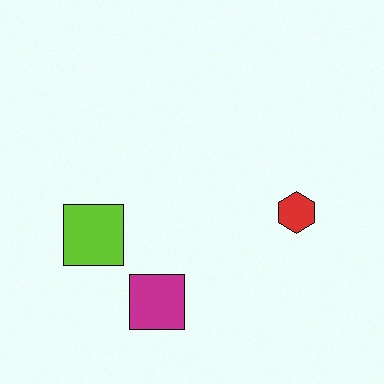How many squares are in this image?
There are 2 squares.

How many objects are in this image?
There are 3 objects.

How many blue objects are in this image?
There are no blue objects.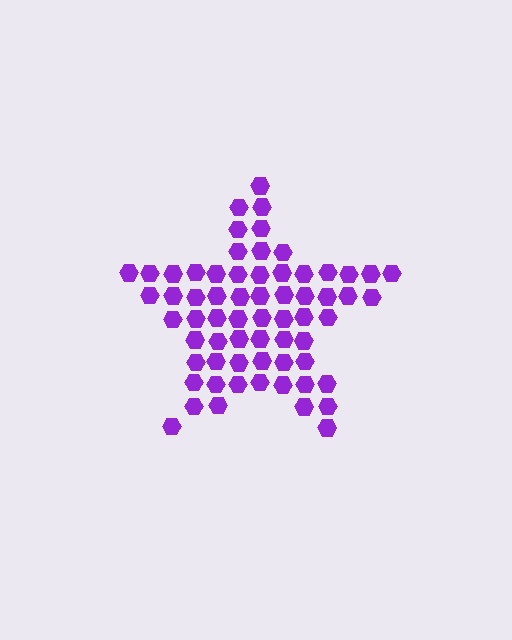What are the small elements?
The small elements are hexagons.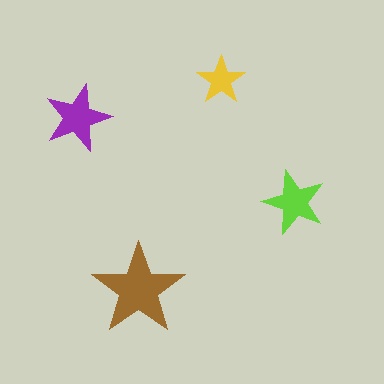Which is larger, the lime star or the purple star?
The purple one.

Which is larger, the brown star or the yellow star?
The brown one.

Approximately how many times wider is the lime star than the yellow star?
About 1.5 times wider.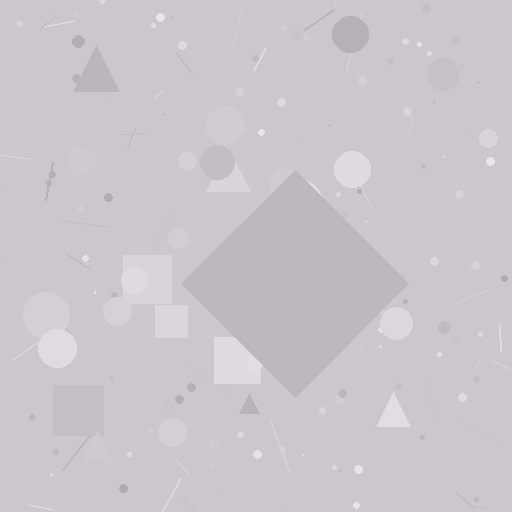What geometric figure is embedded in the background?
A diamond is embedded in the background.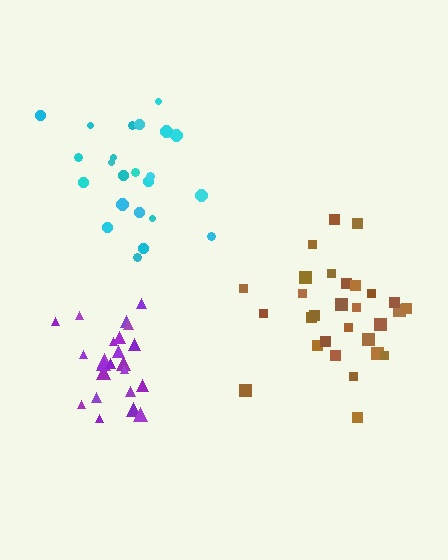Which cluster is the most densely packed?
Purple.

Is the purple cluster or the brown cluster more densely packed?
Purple.